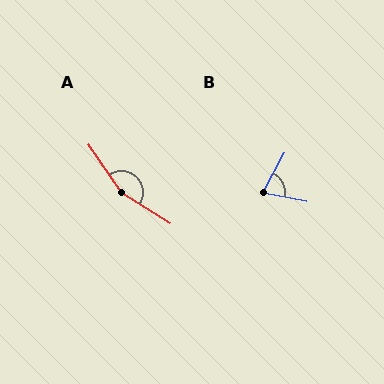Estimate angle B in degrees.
Approximately 72 degrees.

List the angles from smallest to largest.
B (72°), A (157°).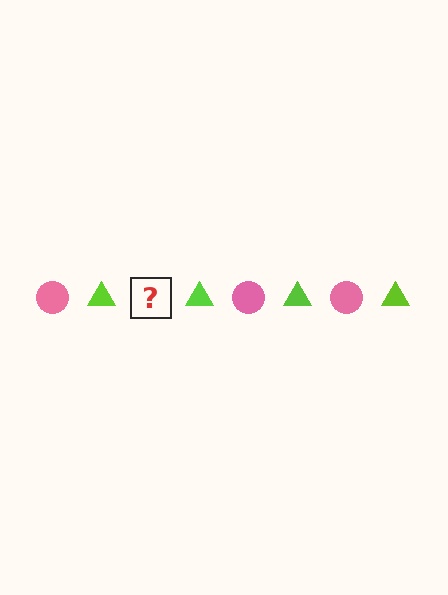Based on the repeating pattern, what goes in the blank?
The blank should be a pink circle.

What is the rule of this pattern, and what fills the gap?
The rule is that the pattern alternates between pink circle and lime triangle. The gap should be filled with a pink circle.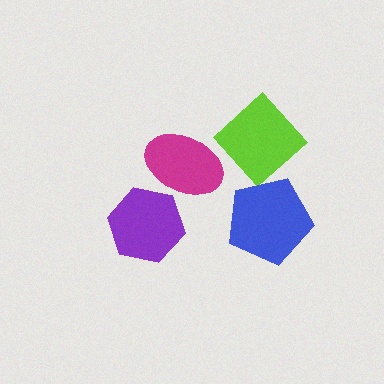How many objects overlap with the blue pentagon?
0 objects overlap with the blue pentagon.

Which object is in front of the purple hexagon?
The magenta ellipse is in front of the purple hexagon.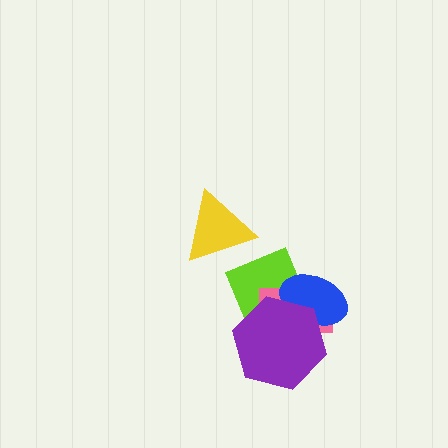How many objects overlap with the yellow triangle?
0 objects overlap with the yellow triangle.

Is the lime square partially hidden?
Yes, it is partially covered by another shape.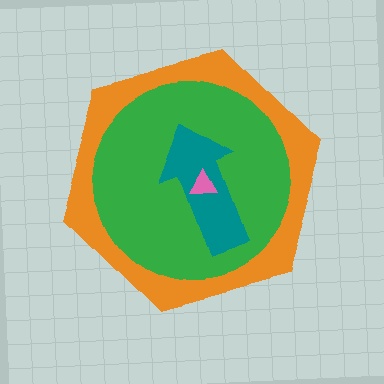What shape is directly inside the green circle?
The teal arrow.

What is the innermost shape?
The pink triangle.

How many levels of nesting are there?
4.